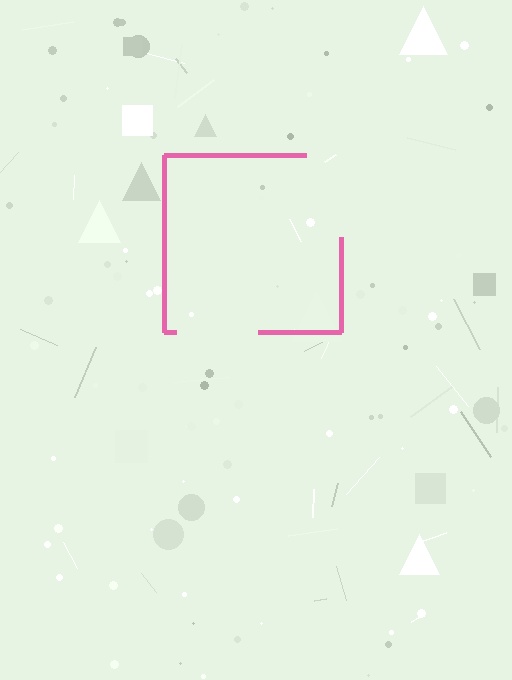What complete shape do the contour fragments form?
The contour fragments form a square.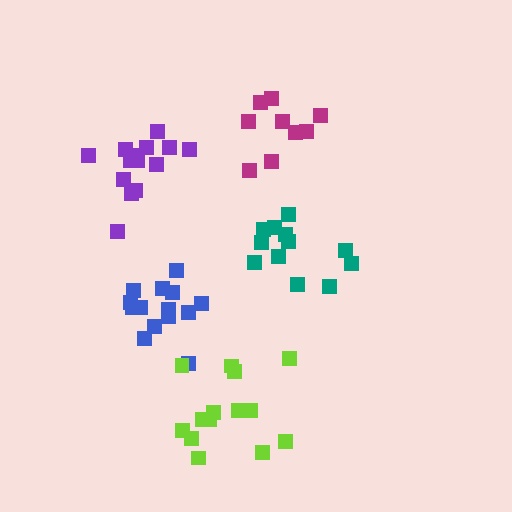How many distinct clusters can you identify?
There are 5 distinct clusters.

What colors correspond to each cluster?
The clusters are colored: blue, lime, purple, magenta, teal.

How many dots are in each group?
Group 1: 14 dots, Group 2: 14 dots, Group 3: 14 dots, Group 4: 9 dots, Group 5: 12 dots (63 total).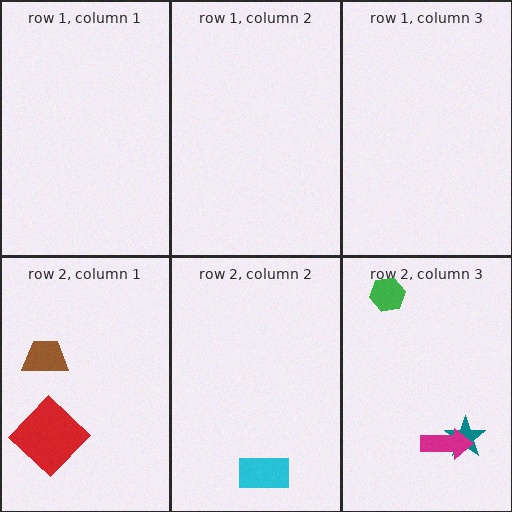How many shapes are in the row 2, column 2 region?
1.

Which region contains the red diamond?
The row 2, column 1 region.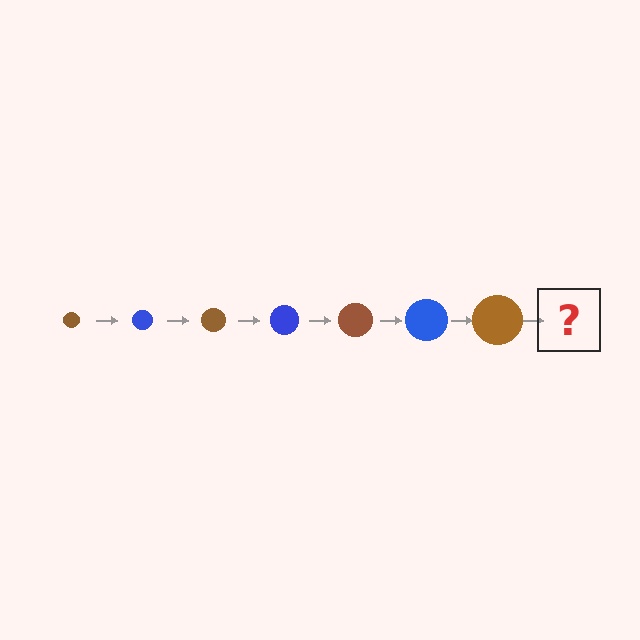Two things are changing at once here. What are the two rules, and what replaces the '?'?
The two rules are that the circle grows larger each step and the color cycles through brown and blue. The '?' should be a blue circle, larger than the previous one.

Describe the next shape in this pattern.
It should be a blue circle, larger than the previous one.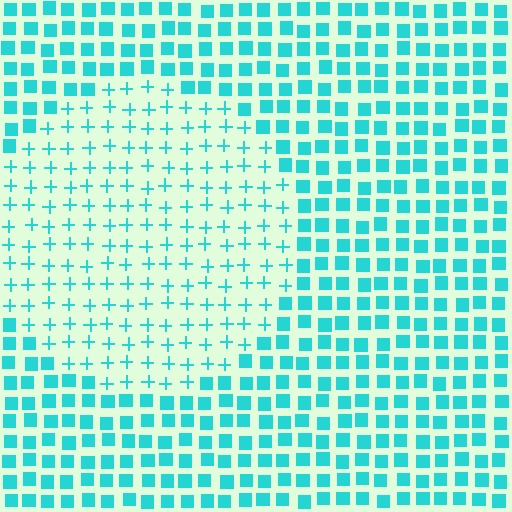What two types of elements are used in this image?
The image uses plus signs inside the circle region and squares outside it.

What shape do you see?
I see a circle.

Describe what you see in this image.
The image is filled with small cyan elements arranged in a uniform grid. A circle-shaped region contains plus signs, while the surrounding area contains squares. The boundary is defined purely by the change in element shape.